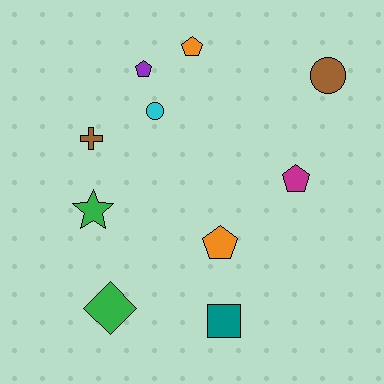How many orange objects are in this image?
There are 2 orange objects.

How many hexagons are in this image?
There are no hexagons.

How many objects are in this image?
There are 10 objects.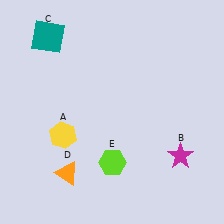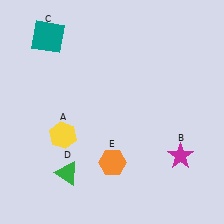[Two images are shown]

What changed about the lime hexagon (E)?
In Image 1, E is lime. In Image 2, it changed to orange.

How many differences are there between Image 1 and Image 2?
There are 2 differences between the two images.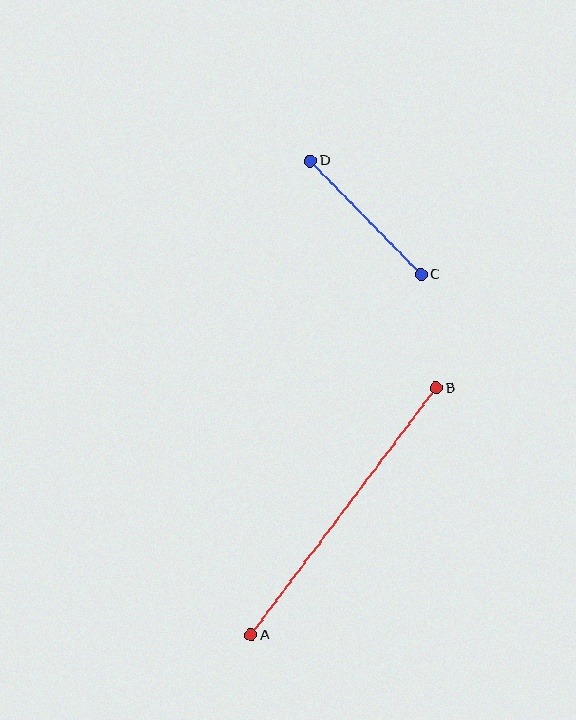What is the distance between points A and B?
The distance is approximately 309 pixels.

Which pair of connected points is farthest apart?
Points A and B are farthest apart.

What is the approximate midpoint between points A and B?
The midpoint is at approximately (344, 512) pixels.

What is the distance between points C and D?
The distance is approximately 159 pixels.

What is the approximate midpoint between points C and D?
The midpoint is at approximately (366, 218) pixels.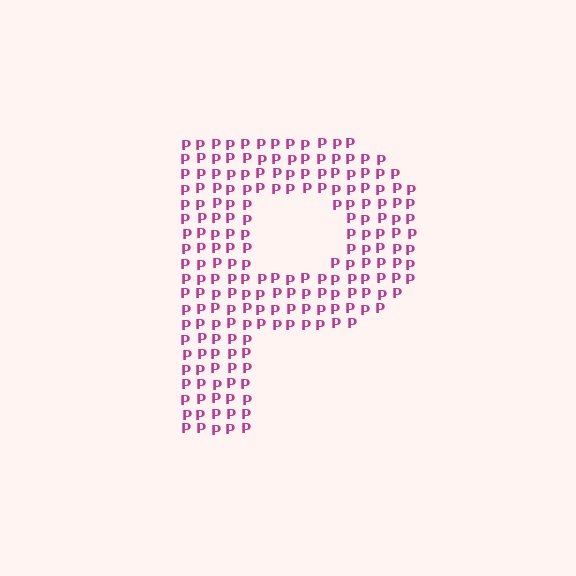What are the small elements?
The small elements are letter P's.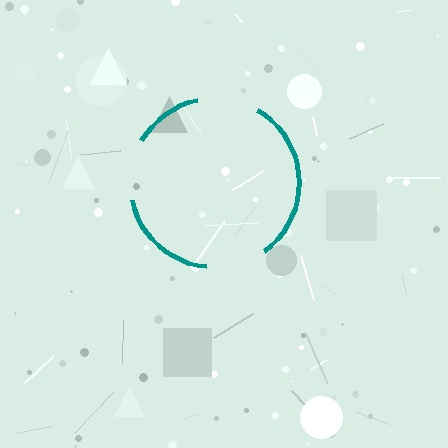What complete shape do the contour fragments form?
The contour fragments form a circle.